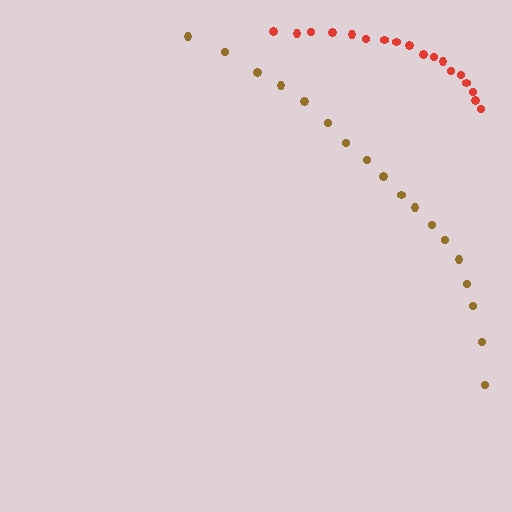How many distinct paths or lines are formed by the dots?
There are 2 distinct paths.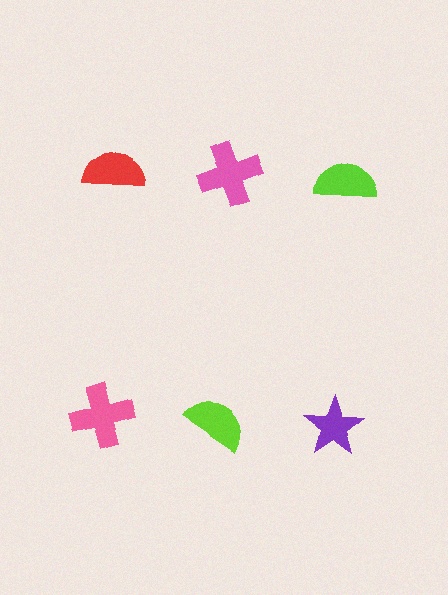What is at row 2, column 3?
A purple star.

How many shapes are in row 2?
3 shapes.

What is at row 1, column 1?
A red semicircle.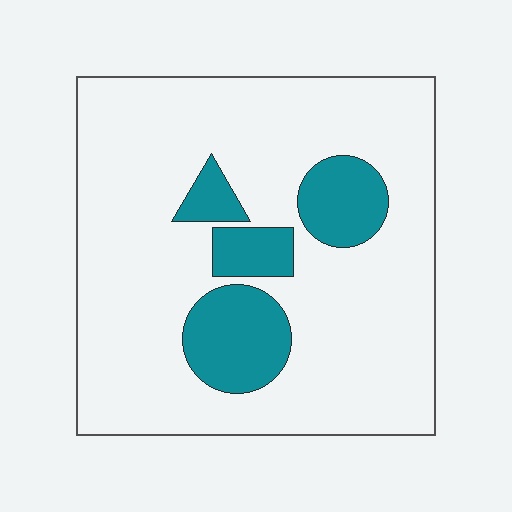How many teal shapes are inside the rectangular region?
4.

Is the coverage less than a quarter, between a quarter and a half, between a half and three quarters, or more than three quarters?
Less than a quarter.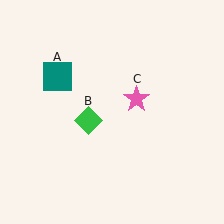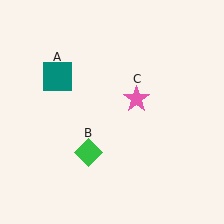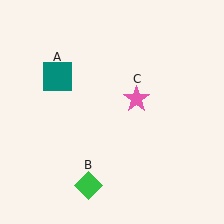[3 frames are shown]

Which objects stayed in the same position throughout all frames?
Teal square (object A) and pink star (object C) remained stationary.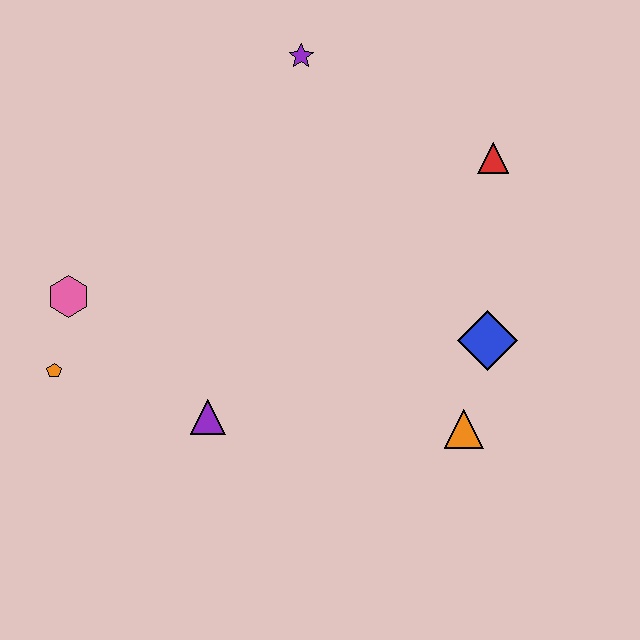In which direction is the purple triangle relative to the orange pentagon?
The purple triangle is to the right of the orange pentagon.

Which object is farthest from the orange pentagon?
The red triangle is farthest from the orange pentagon.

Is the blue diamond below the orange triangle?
No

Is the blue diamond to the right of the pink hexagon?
Yes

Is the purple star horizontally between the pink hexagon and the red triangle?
Yes